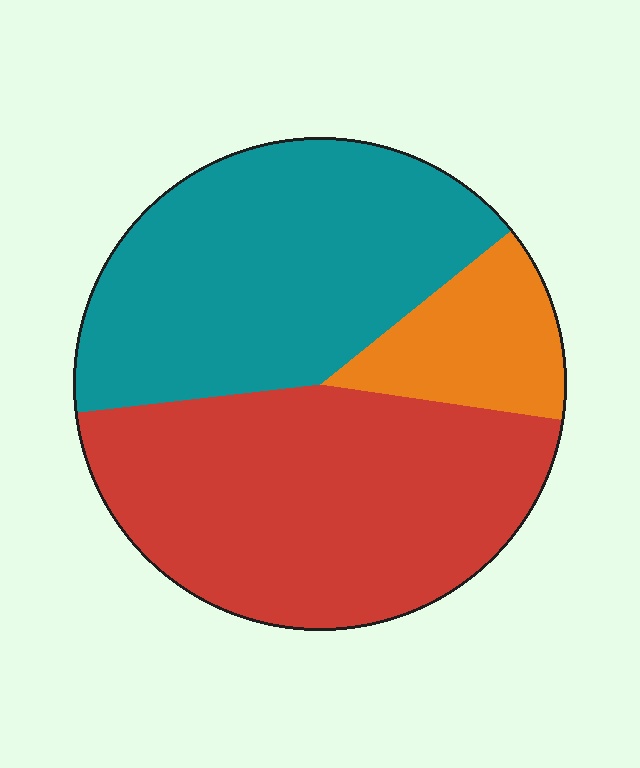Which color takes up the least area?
Orange, at roughly 15%.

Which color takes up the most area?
Red, at roughly 45%.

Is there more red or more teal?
Red.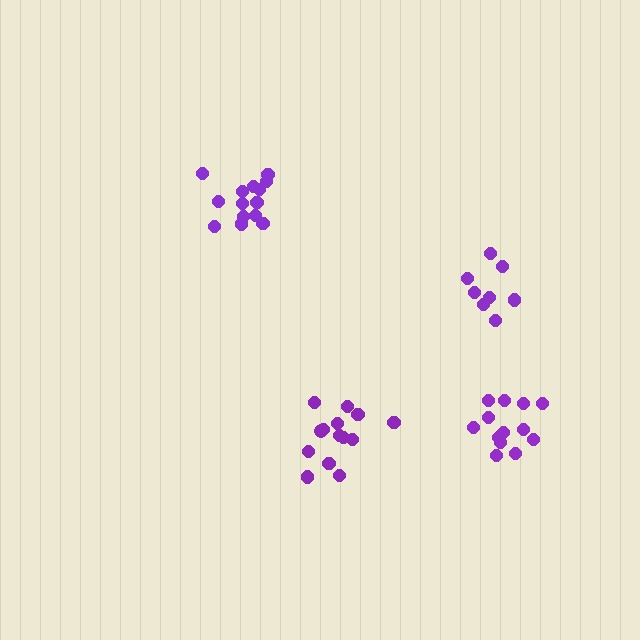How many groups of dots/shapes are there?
There are 4 groups.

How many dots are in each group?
Group 1: 14 dots, Group 2: 14 dots, Group 3: 13 dots, Group 4: 8 dots (49 total).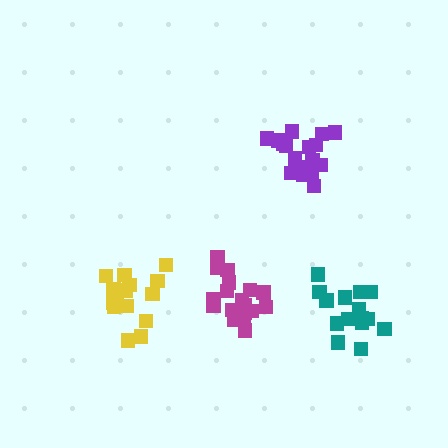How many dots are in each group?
Group 1: 17 dots, Group 2: 18 dots, Group 3: 16 dots, Group 4: 15 dots (66 total).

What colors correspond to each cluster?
The clusters are colored: purple, magenta, yellow, teal.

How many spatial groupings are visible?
There are 4 spatial groupings.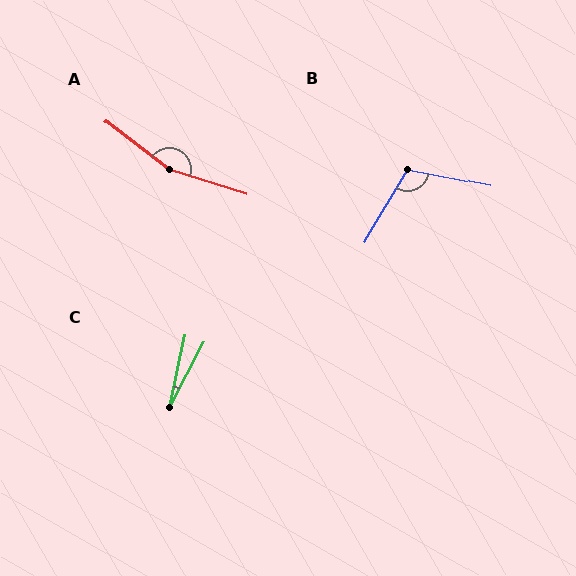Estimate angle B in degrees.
Approximately 109 degrees.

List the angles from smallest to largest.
C (16°), B (109°), A (160°).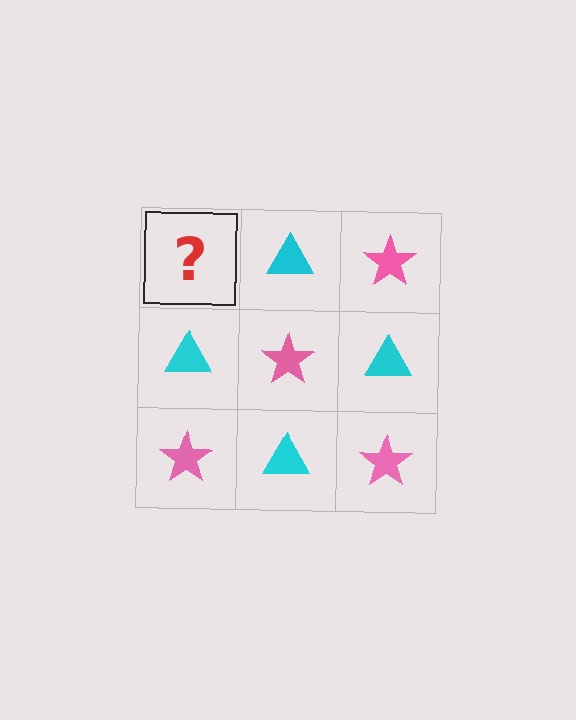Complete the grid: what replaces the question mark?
The question mark should be replaced with a pink star.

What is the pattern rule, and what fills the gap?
The rule is that it alternates pink star and cyan triangle in a checkerboard pattern. The gap should be filled with a pink star.